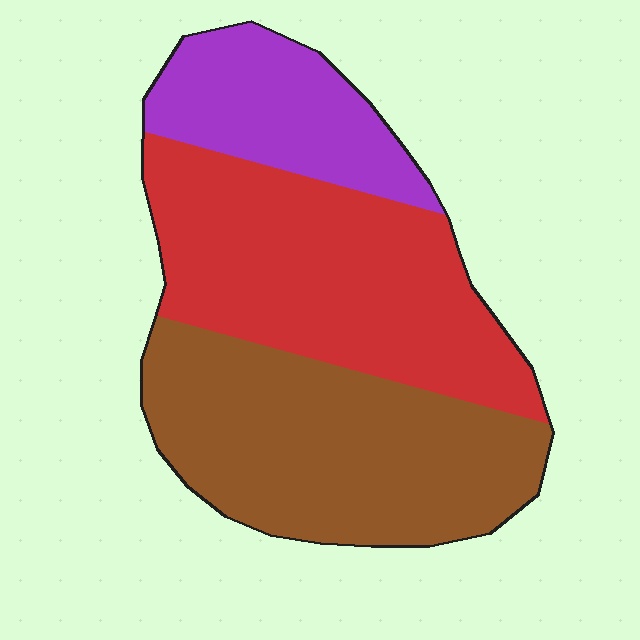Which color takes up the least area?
Purple, at roughly 20%.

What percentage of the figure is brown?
Brown takes up about two fifths (2/5) of the figure.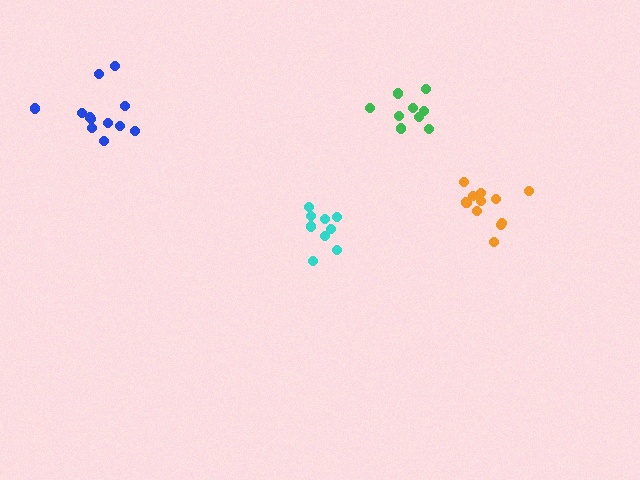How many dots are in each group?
Group 1: 9 dots, Group 2: 12 dots, Group 3: 9 dots, Group 4: 11 dots (41 total).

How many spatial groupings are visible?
There are 4 spatial groupings.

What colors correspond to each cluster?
The clusters are colored: green, blue, cyan, orange.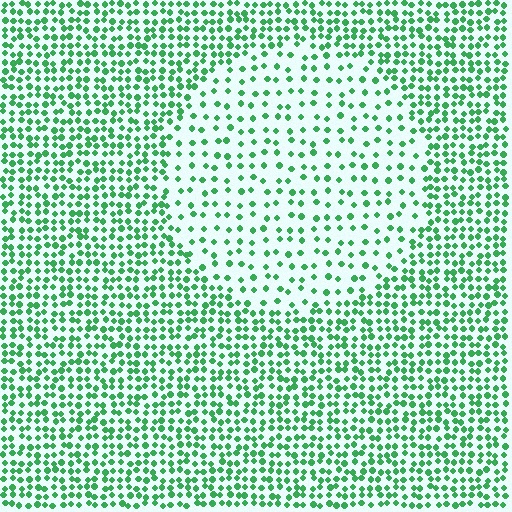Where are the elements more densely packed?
The elements are more densely packed outside the circle boundary.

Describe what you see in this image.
The image contains small green elements arranged at two different densities. A circle-shaped region is visible where the elements are less densely packed than the surrounding area.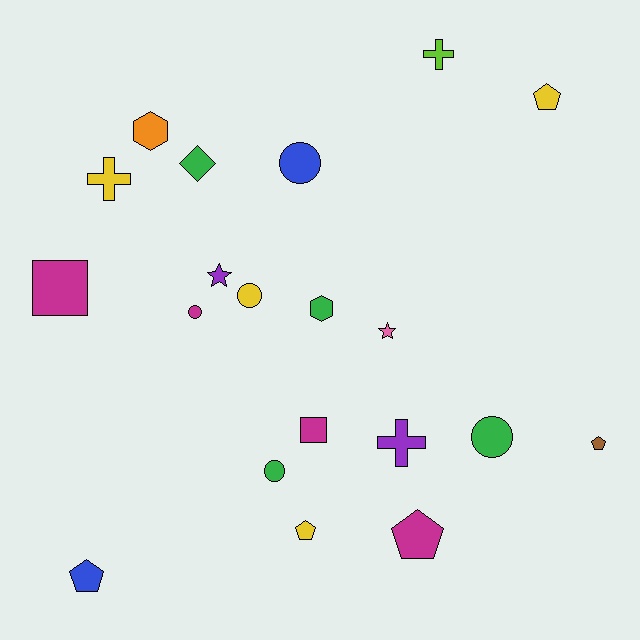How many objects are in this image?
There are 20 objects.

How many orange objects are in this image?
There is 1 orange object.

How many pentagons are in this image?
There are 5 pentagons.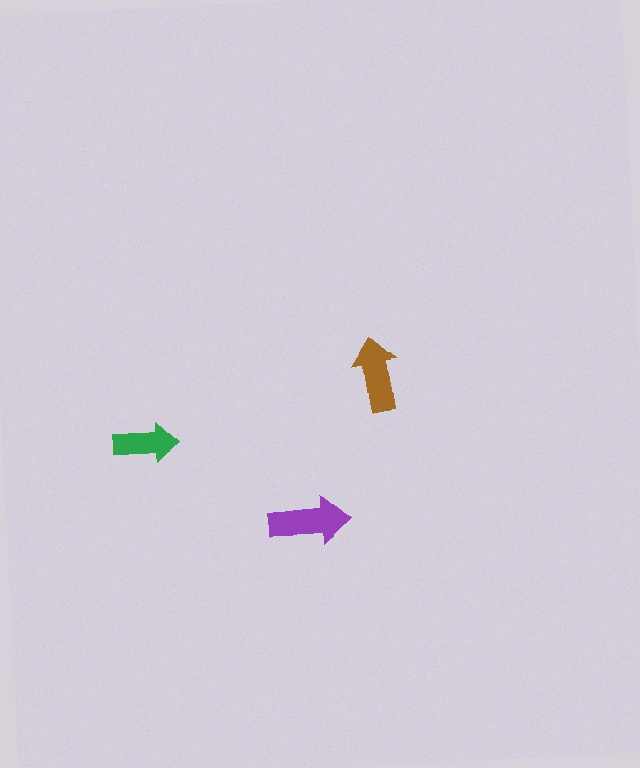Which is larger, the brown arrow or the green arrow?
The brown one.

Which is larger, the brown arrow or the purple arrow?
The purple one.